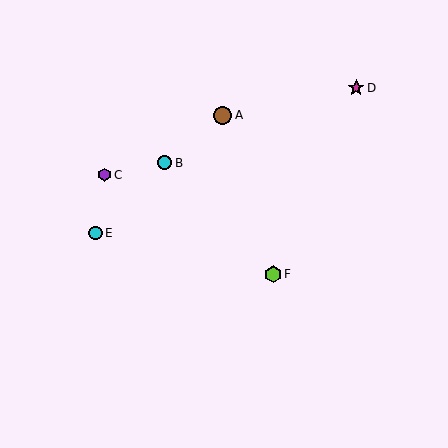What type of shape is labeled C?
Shape C is a purple hexagon.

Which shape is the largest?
The brown circle (labeled A) is the largest.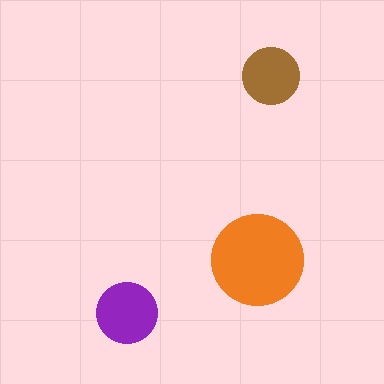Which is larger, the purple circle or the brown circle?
The purple one.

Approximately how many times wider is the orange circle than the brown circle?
About 1.5 times wider.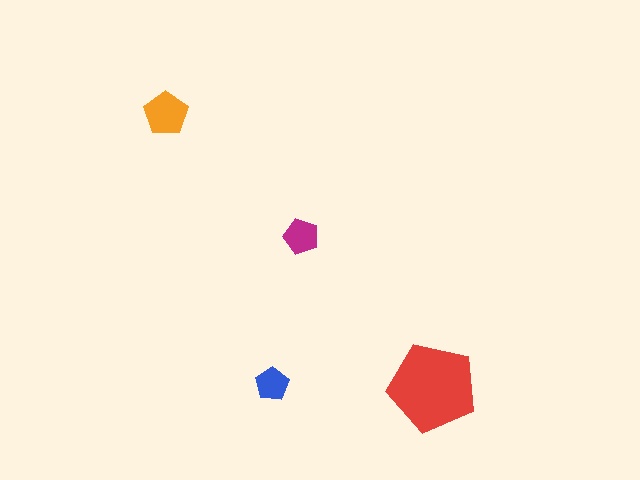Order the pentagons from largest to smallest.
the red one, the orange one, the magenta one, the blue one.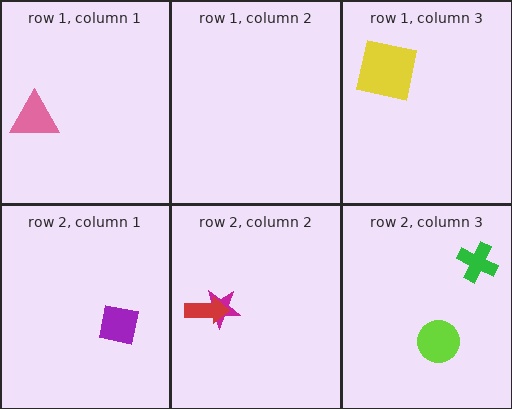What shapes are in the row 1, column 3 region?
The yellow square.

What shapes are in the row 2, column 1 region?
The purple square.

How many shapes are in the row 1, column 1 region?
1.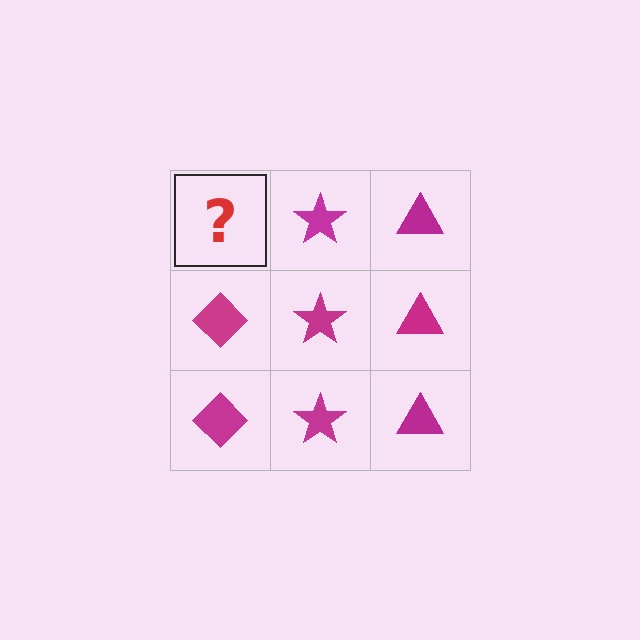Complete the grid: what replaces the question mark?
The question mark should be replaced with a magenta diamond.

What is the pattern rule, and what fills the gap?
The rule is that each column has a consistent shape. The gap should be filled with a magenta diamond.